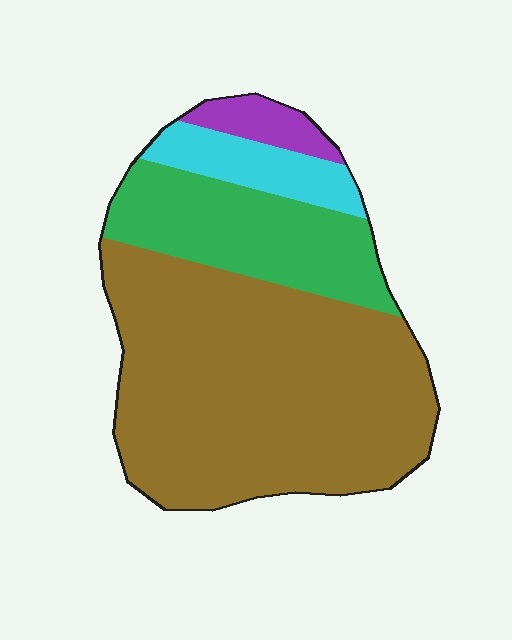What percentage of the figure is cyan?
Cyan takes up about one tenth (1/10) of the figure.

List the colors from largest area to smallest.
From largest to smallest: brown, green, cyan, purple.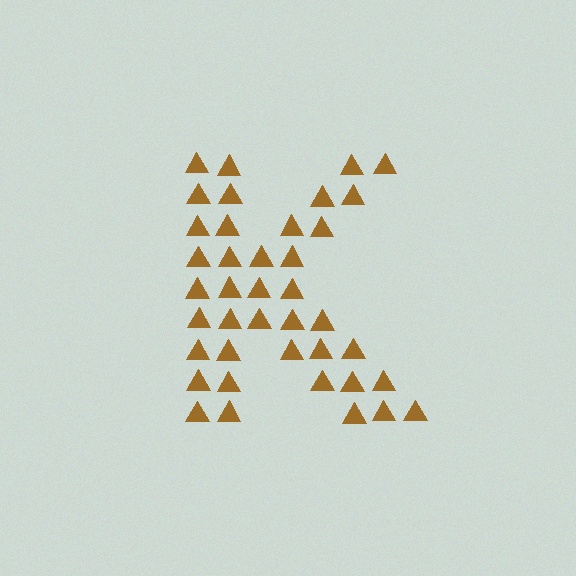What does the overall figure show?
The overall figure shows the letter K.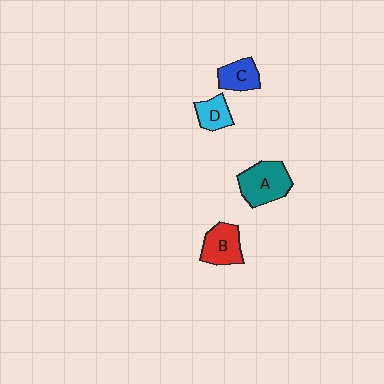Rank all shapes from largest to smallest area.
From largest to smallest: A (teal), B (red), C (blue), D (cyan).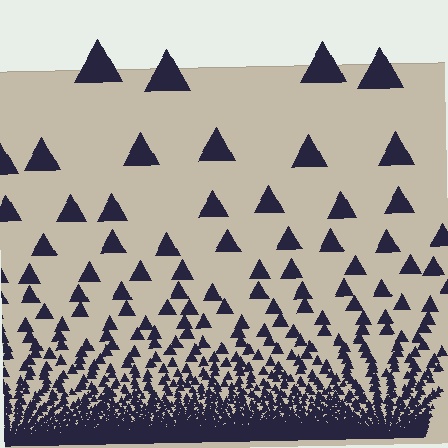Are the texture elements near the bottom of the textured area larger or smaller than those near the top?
Smaller. The gradient is inverted — elements near the bottom are smaller and denser.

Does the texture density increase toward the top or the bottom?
Density increases toward the bottom.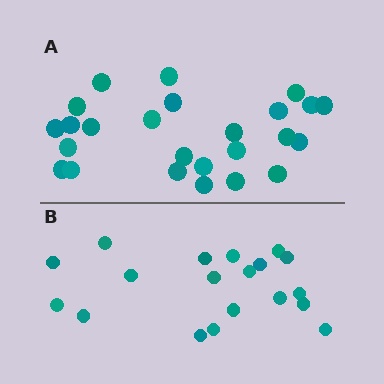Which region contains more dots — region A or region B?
Region A (the top region) has more dots.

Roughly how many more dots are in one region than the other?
Region A has about 6 more dots than region B.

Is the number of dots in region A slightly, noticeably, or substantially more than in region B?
Region A has noticeably more, but not dramatically so. The ratio is roughly 1.3 to 1.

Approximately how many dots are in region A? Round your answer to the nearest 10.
About 20 dots. (The exact count is 25, which rounds to 20.)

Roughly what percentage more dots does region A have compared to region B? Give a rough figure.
About 30% more.